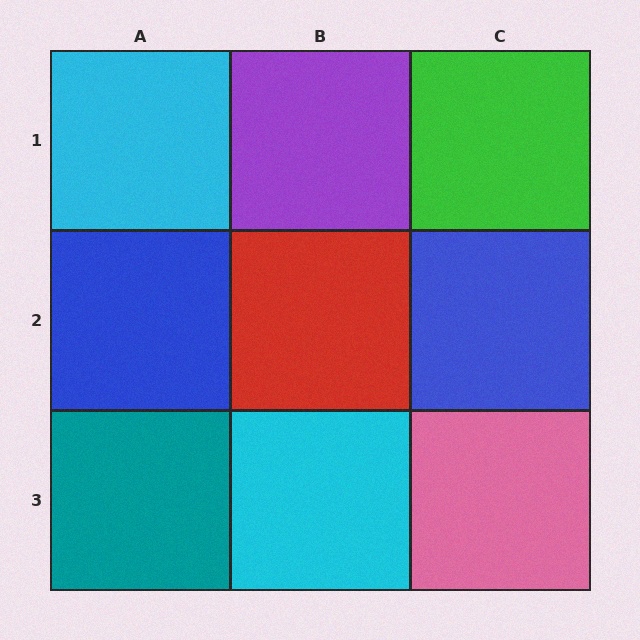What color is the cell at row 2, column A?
Blue.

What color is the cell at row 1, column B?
Purple.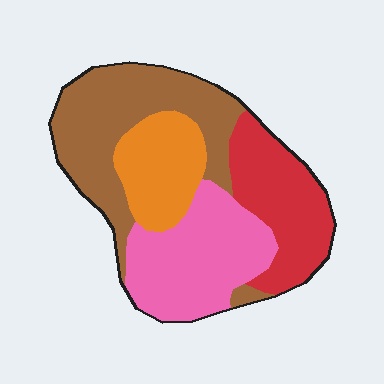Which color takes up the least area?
Orange, at roughly 15%.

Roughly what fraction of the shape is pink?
Pink covers 28% of the shape.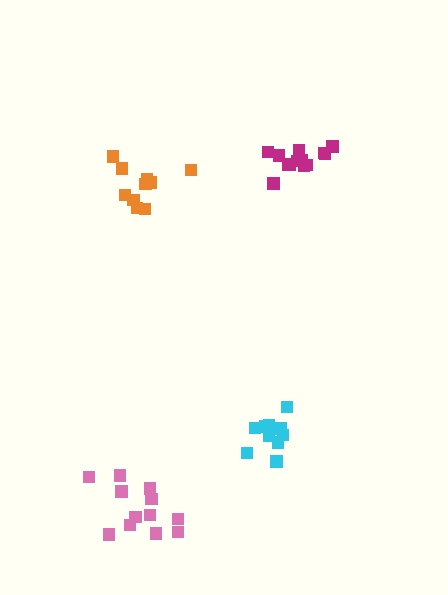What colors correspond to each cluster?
The clusters are colored: magenta, cyan, orange, pink.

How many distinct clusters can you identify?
There are 4 distinct clusters.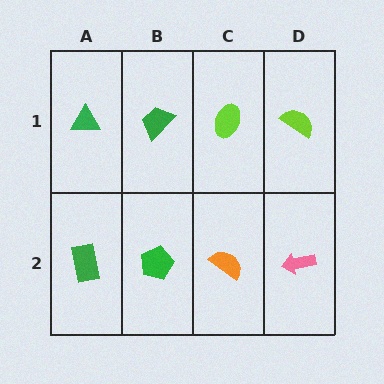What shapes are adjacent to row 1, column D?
A pink arrow (row 2, column D), a lime ellipse (row 1, column C).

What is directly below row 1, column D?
A pink arrow.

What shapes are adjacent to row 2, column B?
A green trapezoid (row 1, column B), a green rectangle (row 2, column A), an orange semicircle (row 2, column C).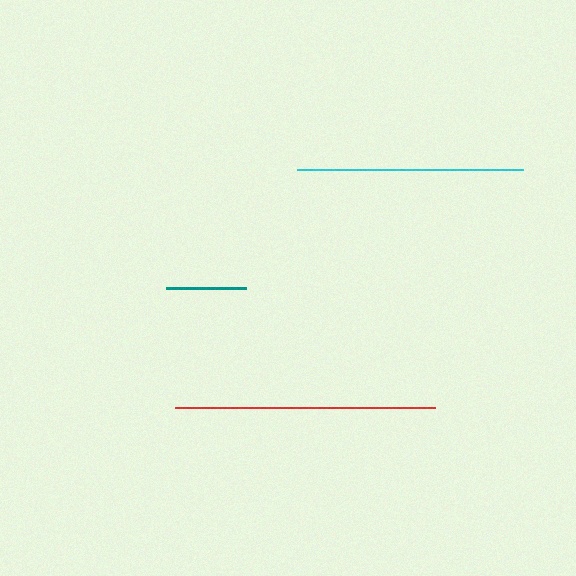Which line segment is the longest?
The red line is the longest at approximately 260 pixels.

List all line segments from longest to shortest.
From longest to shortest: red, cyan, teal.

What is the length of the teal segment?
The teal segment is approximately 80 pixels long.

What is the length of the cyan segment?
The cyan segment is approximately 226 pixels long.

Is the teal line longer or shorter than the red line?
The red line is longer than the teal line.